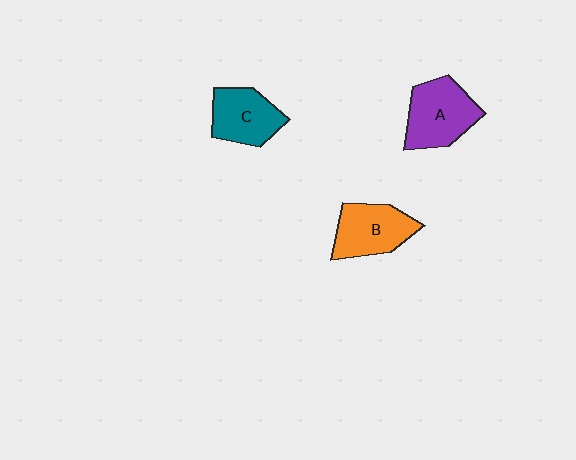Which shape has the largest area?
Shape A (purple).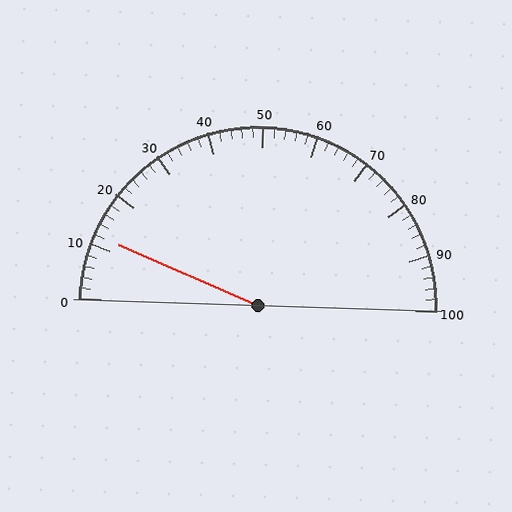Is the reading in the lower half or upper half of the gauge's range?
The reading is in the lower half of the range (0 to 100).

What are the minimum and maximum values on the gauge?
The gauge ranges from 0 to 100.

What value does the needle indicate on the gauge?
The needle indicates approximately 12.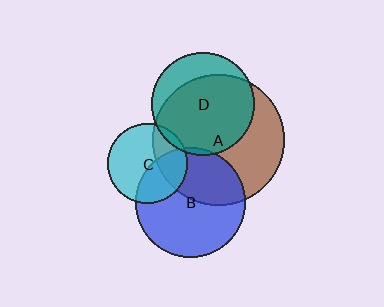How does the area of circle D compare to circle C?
Approximately 1.6 times.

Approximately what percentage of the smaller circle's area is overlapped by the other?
Approximately 75%.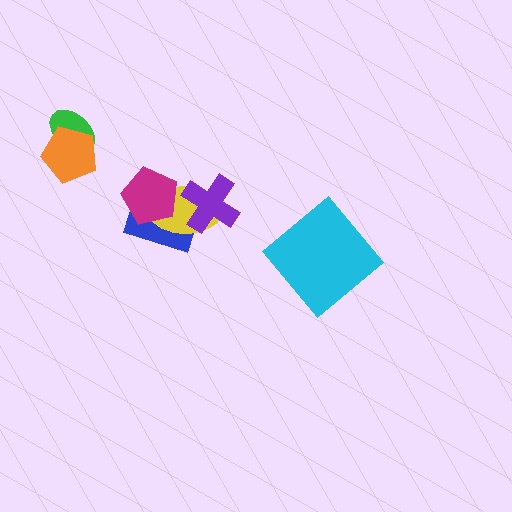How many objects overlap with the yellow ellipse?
3 objects overlap with the yellow ellipse.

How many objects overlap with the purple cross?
2 objects overlap with the purple cross.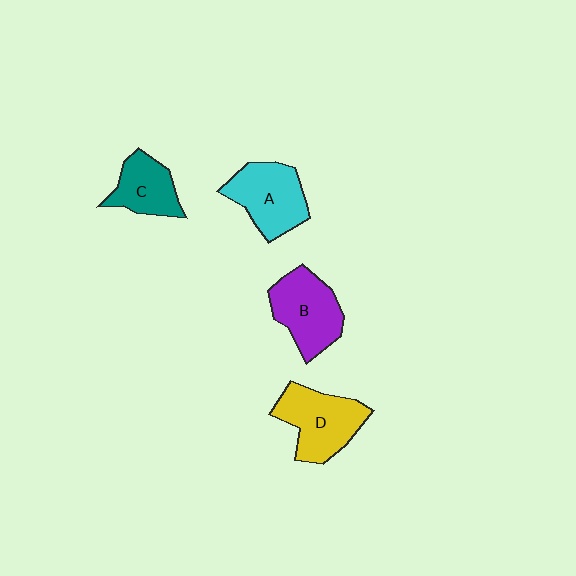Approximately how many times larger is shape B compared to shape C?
Approximately 1.4 times.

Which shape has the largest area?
Shape D (yellow).